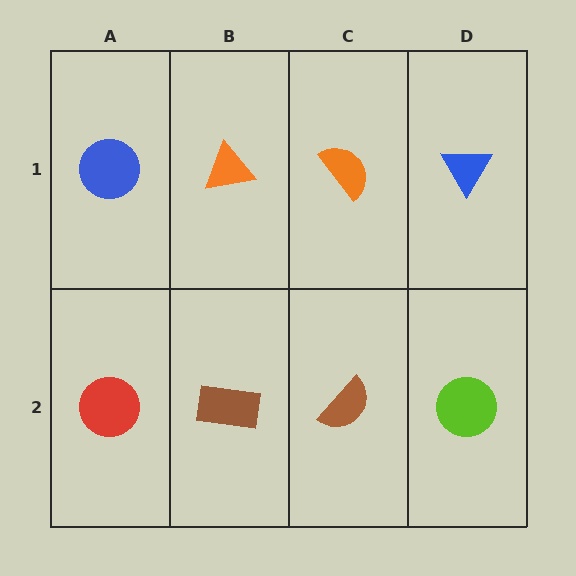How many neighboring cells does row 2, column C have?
3.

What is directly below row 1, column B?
A brown rectangle.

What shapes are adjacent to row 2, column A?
A blue circle (row 1, column A), a brown rectangle (row 2, column B).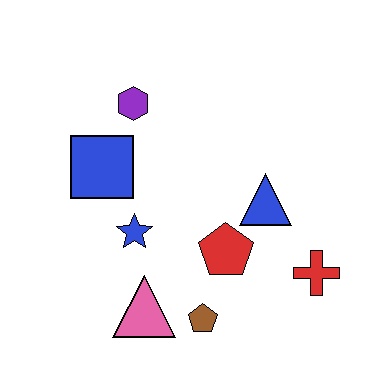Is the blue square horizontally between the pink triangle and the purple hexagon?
No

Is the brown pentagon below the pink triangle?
Yes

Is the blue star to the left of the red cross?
Yes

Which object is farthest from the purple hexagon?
The red cross is farthest from the purple hexagon.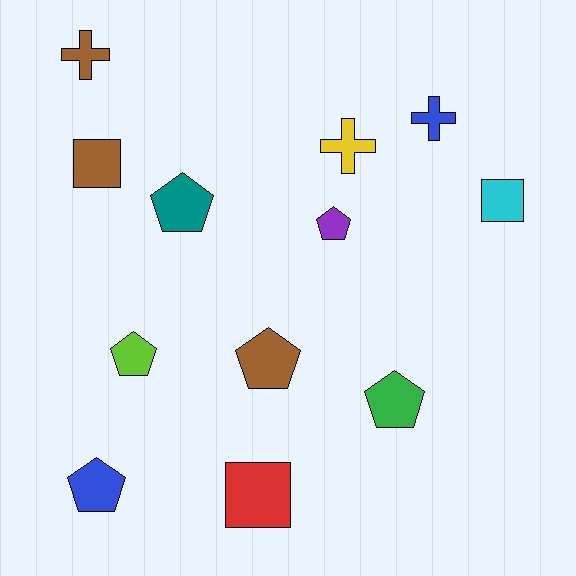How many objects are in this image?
There are 12 objects.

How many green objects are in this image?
There is 1 green object.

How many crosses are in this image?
There are 3 crosses.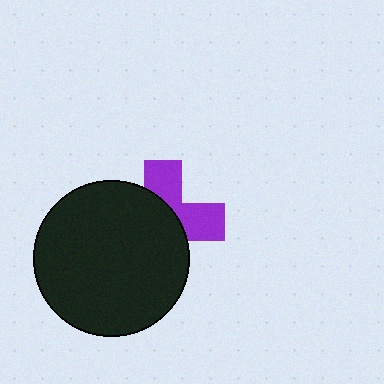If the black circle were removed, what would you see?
You would see the complete purple cross.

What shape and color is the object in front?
The object in front is a black circle.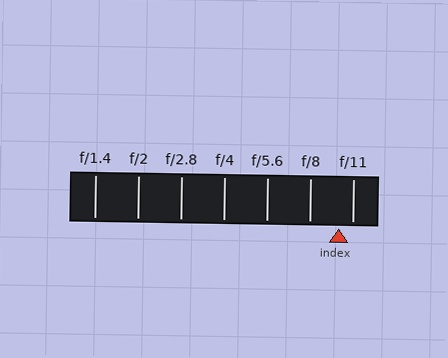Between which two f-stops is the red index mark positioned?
The index mark is between f/8 and f/11.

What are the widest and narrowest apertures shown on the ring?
The widest aperture shown is f/1.4 and the narrowest is f/11.